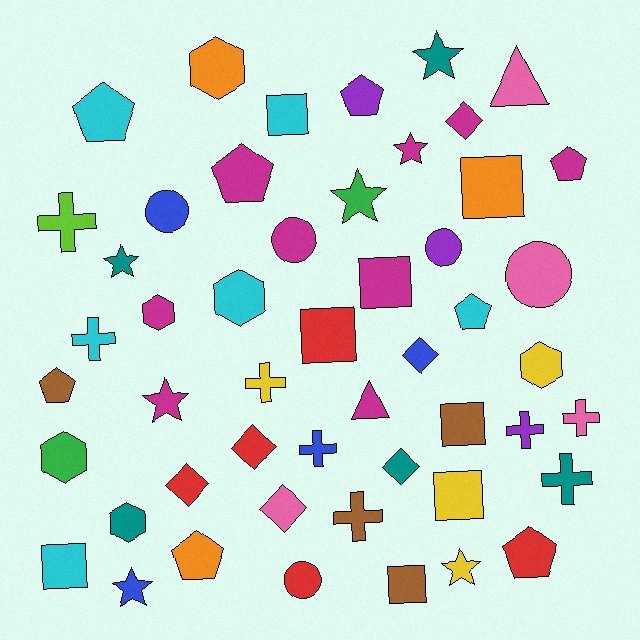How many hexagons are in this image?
There are 6 hexagons.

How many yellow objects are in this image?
There are 4 yellow objects.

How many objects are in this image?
There are 50 objects.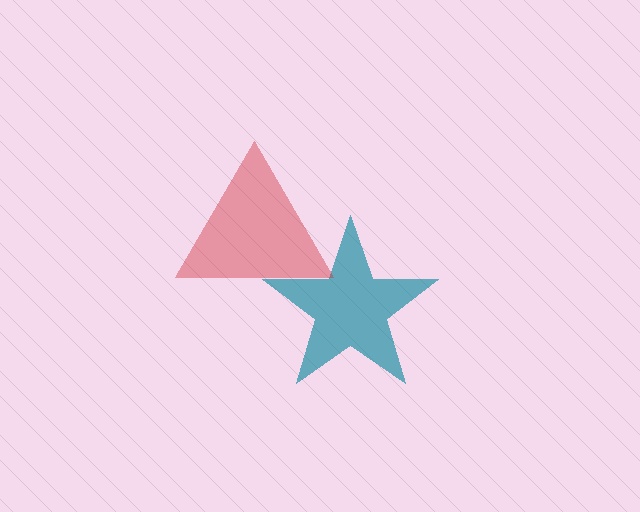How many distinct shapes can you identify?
There are 2 distinct shapes: a teal star, a red triangle.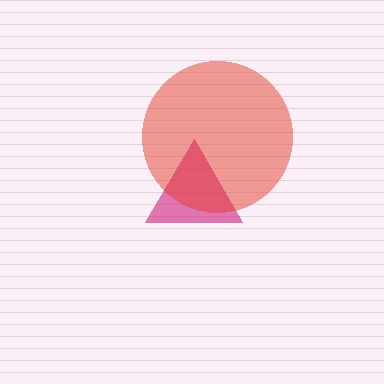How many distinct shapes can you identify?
There are 2 distinct shapes: a magenta triangle, a red circle.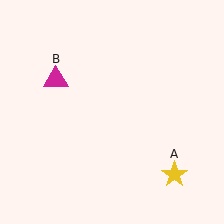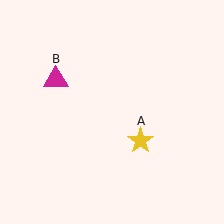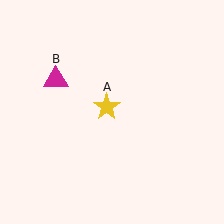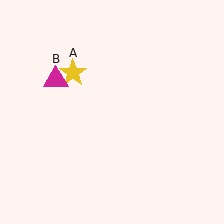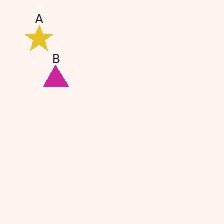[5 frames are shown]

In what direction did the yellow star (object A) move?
The yellow star (object A) moved up and to the left.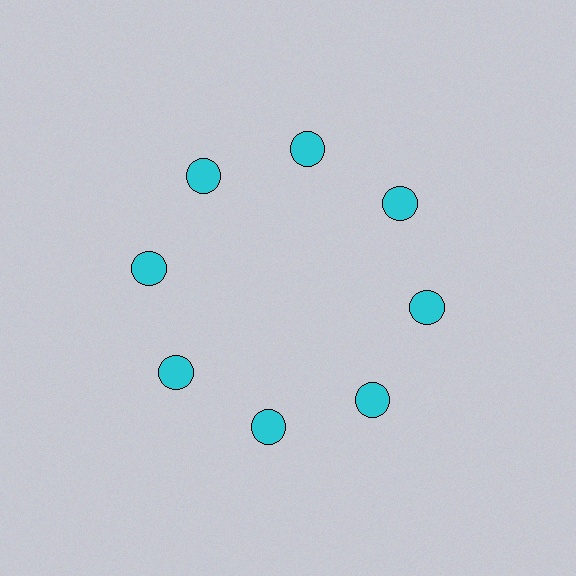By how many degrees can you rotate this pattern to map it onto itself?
The pattern maps onto itself every 45 degrees of rotation.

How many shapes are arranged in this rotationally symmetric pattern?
There are 8 shapes, arranged in 8 groups of 1.